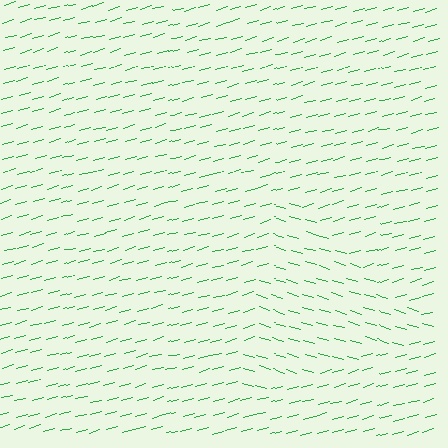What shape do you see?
I see a triangle.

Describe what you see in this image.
The image is filled with small green line segments. A triangle region in the image has lines oriented differently from the surrounding lines, creating a visible texture boundary.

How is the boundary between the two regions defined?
The boundary is defined purely by a change in line orientation (approximately 33 degrees difference). All lines are the same color and thickness.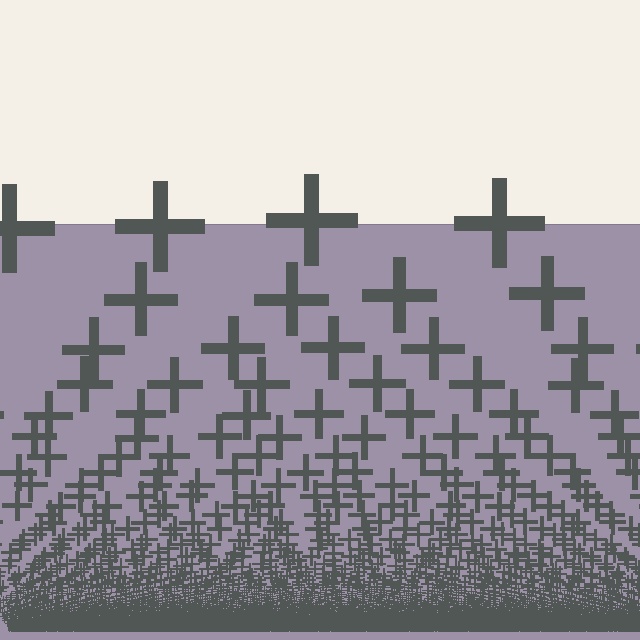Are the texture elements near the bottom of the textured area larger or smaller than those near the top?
Smaller. The gradient is inverted — elements near the bottom are smaller and denser.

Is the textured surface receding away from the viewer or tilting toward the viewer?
The surface appears to tilt toward the viewer. Texture elements get larger and sparser toward the top.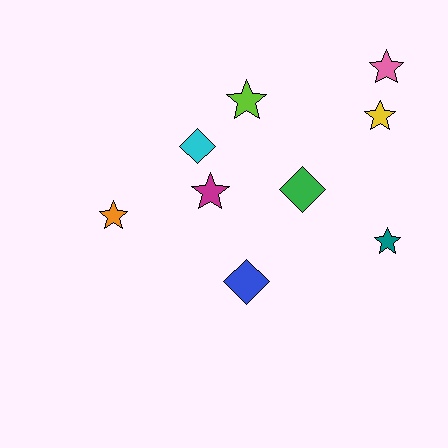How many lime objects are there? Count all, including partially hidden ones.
There is 1 lime object.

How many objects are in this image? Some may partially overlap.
There are 9 objects.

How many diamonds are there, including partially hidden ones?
There are 3 diamonds.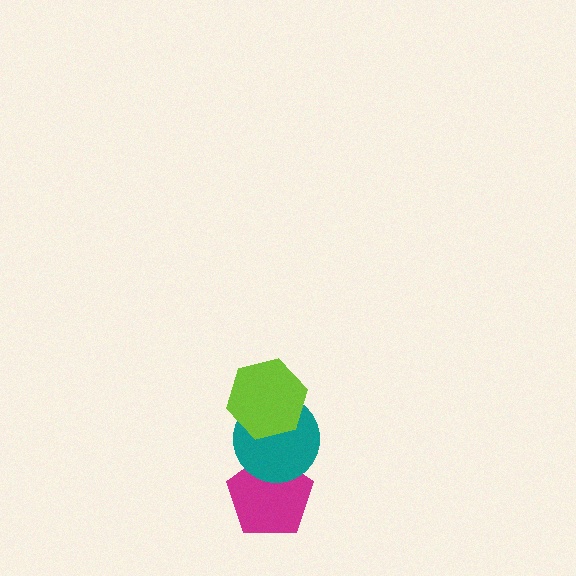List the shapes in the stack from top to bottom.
From top to bottom: the lime hexagon, the teal circle, the magenta pentagon.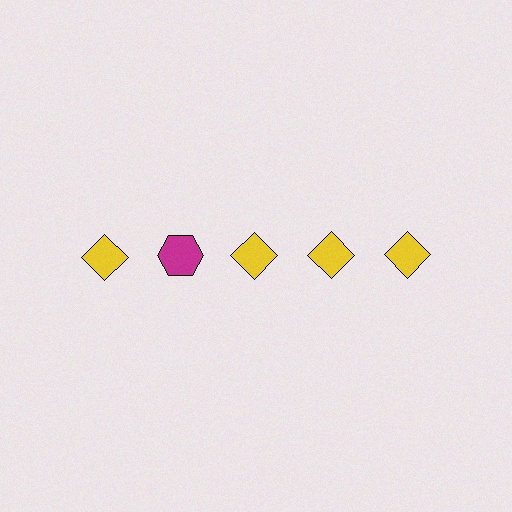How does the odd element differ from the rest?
It differs in both color (magenta instead of yellow) and shape (hexagon instead of diamond).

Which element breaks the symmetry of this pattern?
The magenta hexagon in the top row, second from left column breaks the symmetry. All other shapes are yellow diamonds.